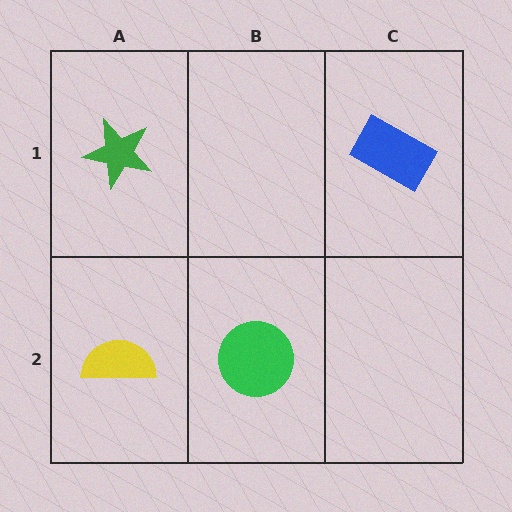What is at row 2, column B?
A green circle.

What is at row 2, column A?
A yellow semicircle.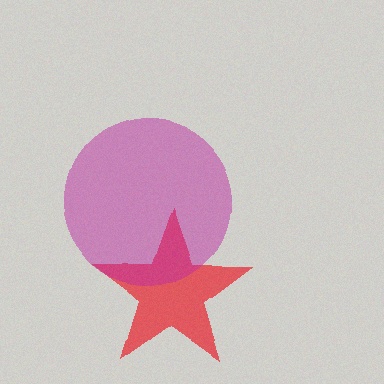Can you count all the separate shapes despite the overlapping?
Yes, there are 2 separate shapes.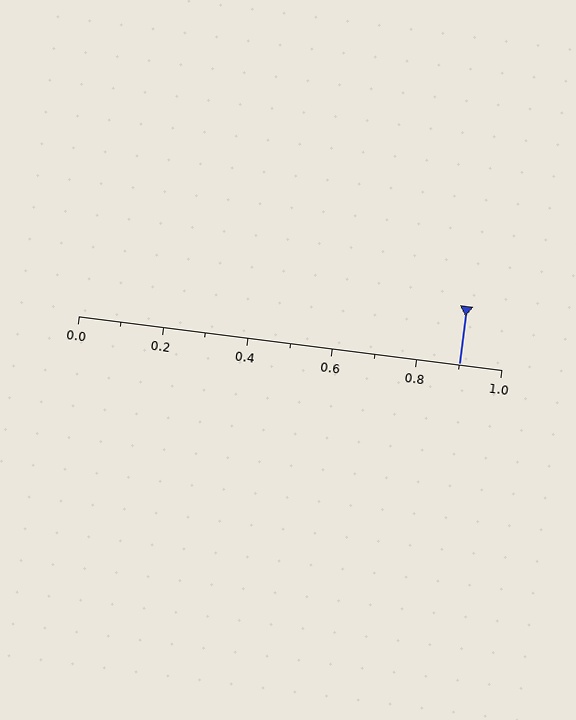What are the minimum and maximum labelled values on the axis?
The axis runs from 0.0 to 1.0.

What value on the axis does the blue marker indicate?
The marker indicates approximately 0.9.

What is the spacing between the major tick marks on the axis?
The major ticks are spaced 0.2 apart.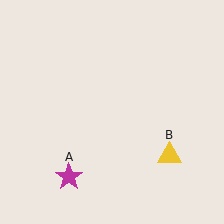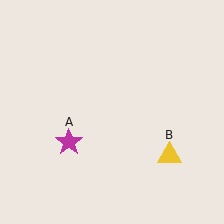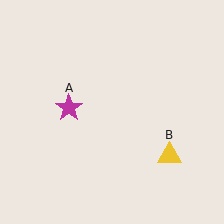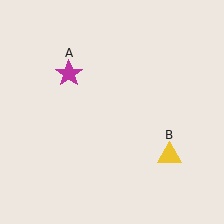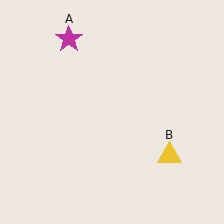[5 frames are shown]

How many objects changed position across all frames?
1 object changed position: magenta star (object A).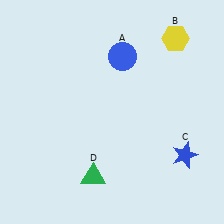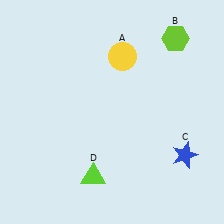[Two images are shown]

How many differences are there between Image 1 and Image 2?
There are 3 differences between the two images.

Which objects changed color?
A changed from blue to yellow. B changed from yellow to lime. D changed from green to lime.